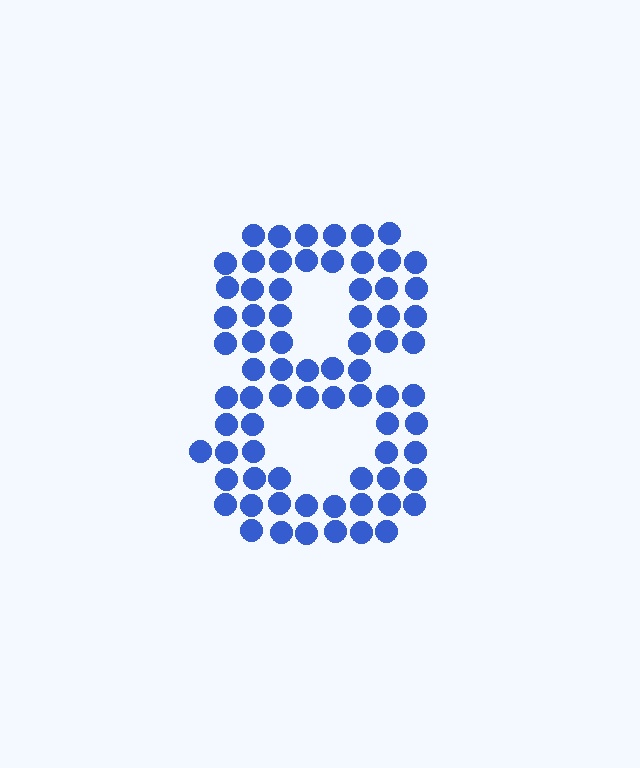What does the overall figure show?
The overall figure shows the digit 8.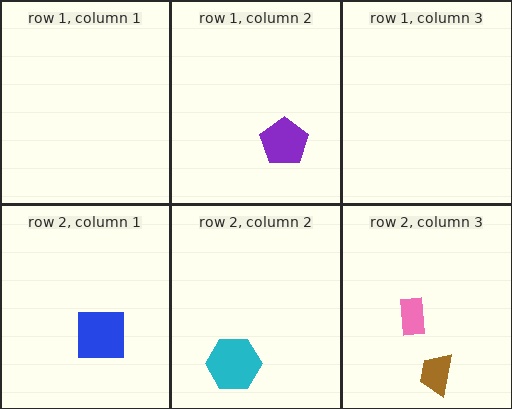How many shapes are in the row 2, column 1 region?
1.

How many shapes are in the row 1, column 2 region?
1.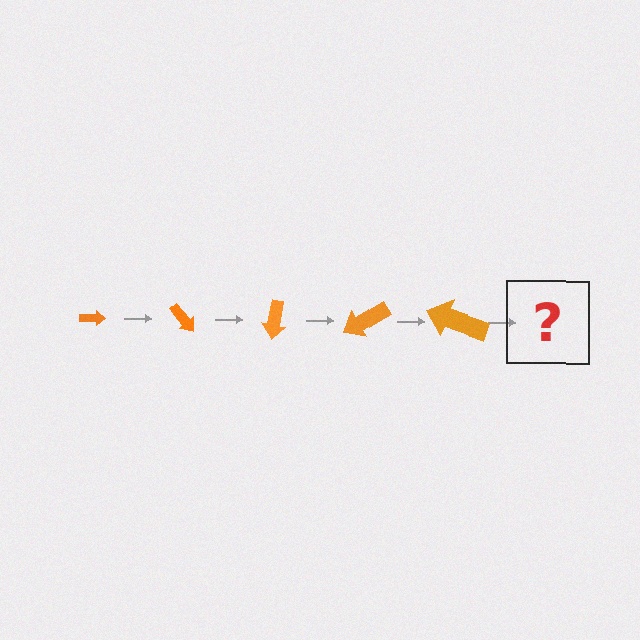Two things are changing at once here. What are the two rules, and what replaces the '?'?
The two rules are that the arrow grows larger each step and it rotates 50 degrees each step. The '?' should be an arrow, larger than the previous one and rotated 250 degrees from the start.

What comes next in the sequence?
The next element should be an arrow, larger than the previous one and rotated 250 degrees from the start.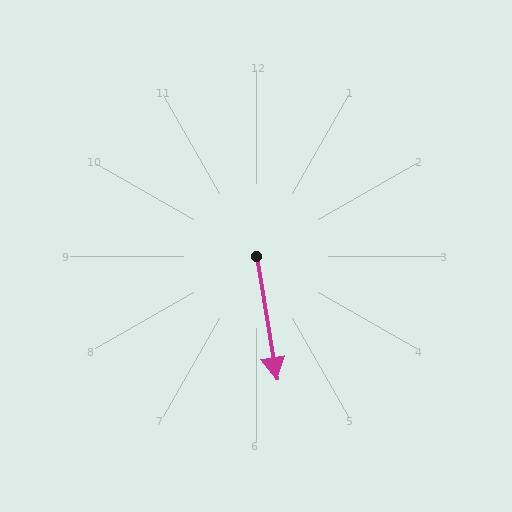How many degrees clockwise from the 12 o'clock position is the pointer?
Approximately 171 degrees.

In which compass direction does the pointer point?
South.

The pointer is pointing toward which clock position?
Roughly 6 o'clock.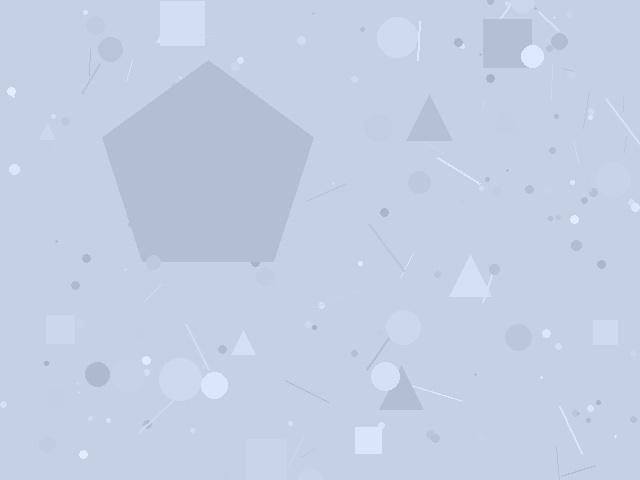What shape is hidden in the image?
A pentagon is hidden in the image.